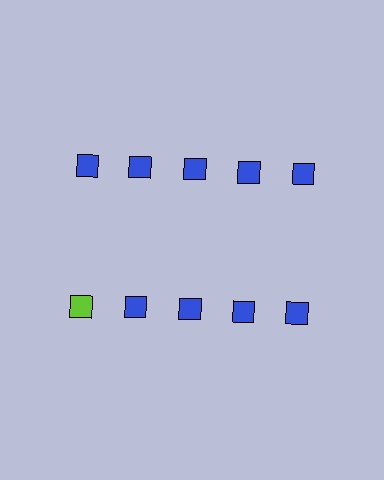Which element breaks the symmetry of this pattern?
The lime square in the second row, leftmost column breaks the symmetry. All other shapes are blue squares.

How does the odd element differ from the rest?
It has a different color: lime instead of blue.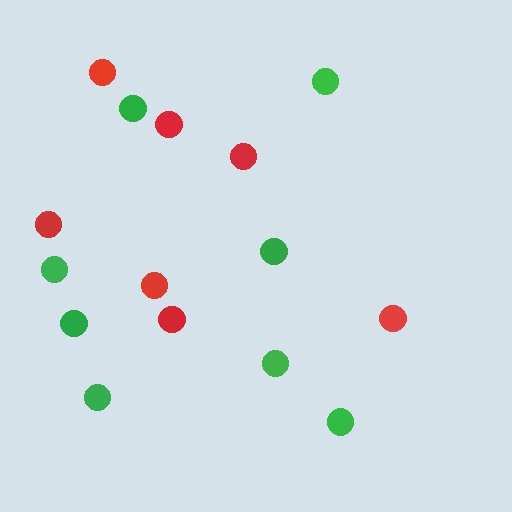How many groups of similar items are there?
There are 2 groups: one group of green circles (8) and one group of red circles (7).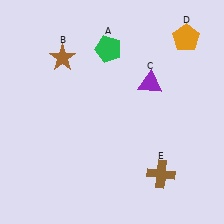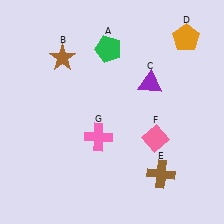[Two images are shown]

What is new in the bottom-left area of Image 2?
A pink cross (G) was added in the bottom-left area of Image 2.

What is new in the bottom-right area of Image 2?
A pink diamond (F) was added in the bottom-right area of Image 2.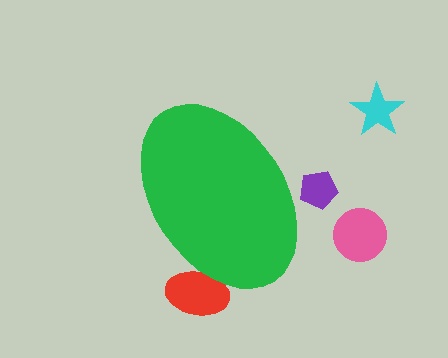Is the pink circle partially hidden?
No, the pink circle is fully visible.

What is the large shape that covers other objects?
A green ellipse.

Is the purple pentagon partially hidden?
Yes, the purple pentagon is partially hidden behind the green ellipse.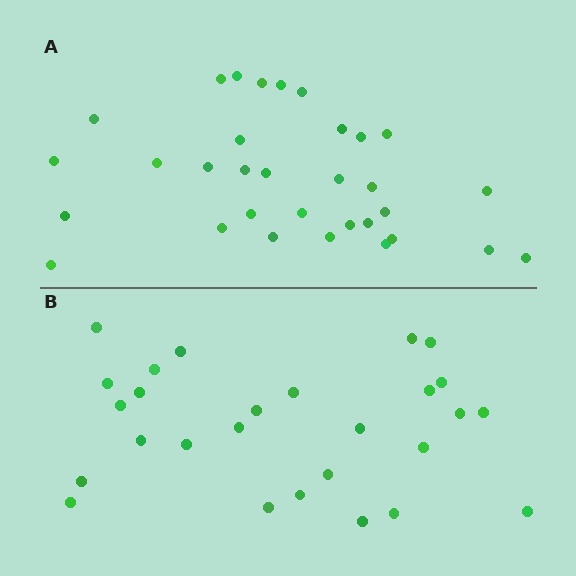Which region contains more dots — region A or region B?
Region A (the top region) has more dots.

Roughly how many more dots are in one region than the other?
Region A has about 5 more dots than region B.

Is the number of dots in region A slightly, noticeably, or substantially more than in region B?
Region A has only slightly more — the two regions are fairly close. The ratio is roughly 1.2 to 1.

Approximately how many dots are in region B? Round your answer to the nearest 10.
About 30 dots. (The exact count is 27, which rounds to 30.)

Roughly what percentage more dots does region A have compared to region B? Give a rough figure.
About 20% more.